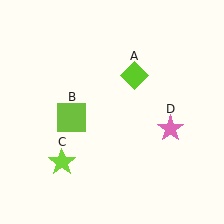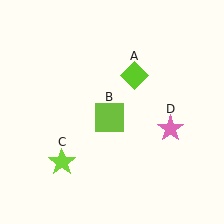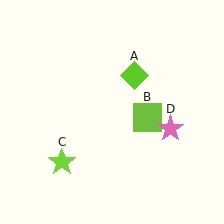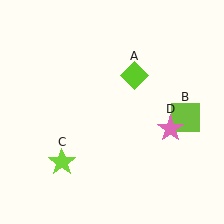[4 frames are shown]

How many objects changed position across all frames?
1 object changed position: lime square (object B).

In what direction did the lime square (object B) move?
The lime square (object B) moved right.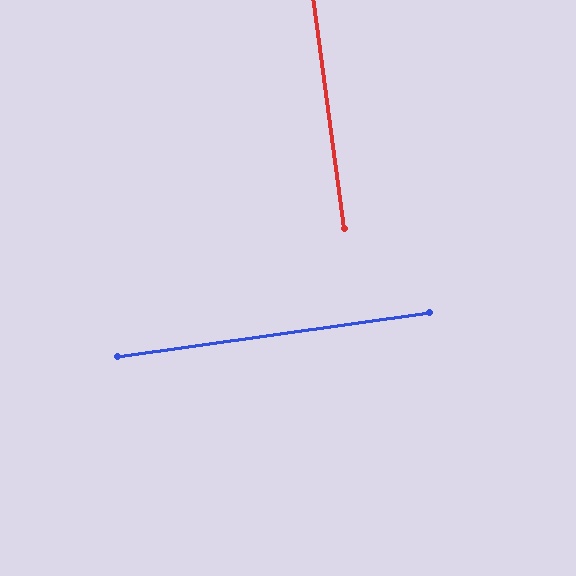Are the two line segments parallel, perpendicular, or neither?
Perpendicular — they meet at approximately 90°.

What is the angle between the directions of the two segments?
Approximately 90 degrees.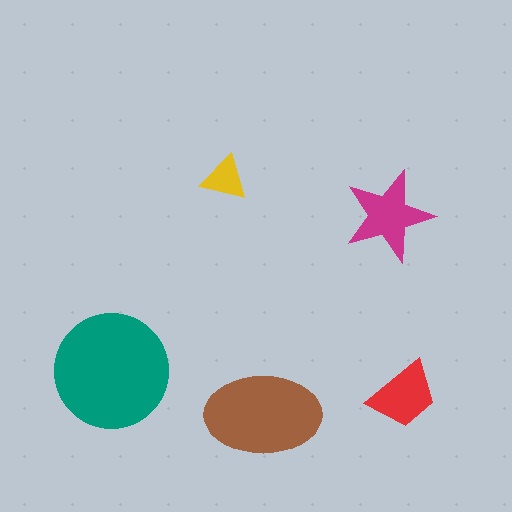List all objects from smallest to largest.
The yellow triangle, the red trapezoid, the magenta star, the brown ellipse, the teal circle.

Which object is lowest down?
The brown ellipse is bottommost.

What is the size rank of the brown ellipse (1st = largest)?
2nd.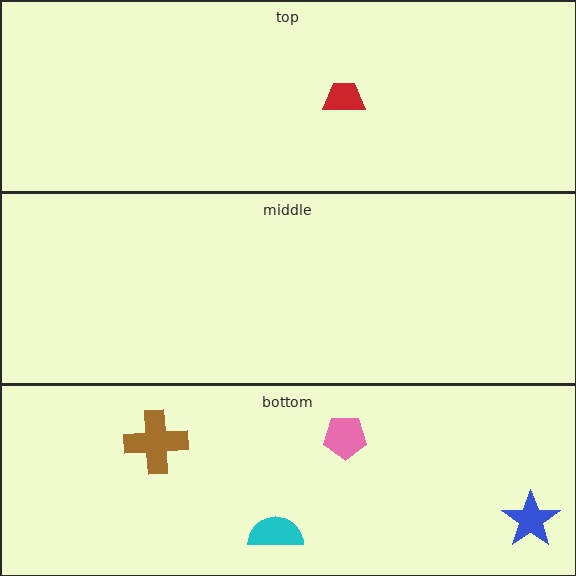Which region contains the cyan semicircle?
The bottom region.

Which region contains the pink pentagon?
The bottom region.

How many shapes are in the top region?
1.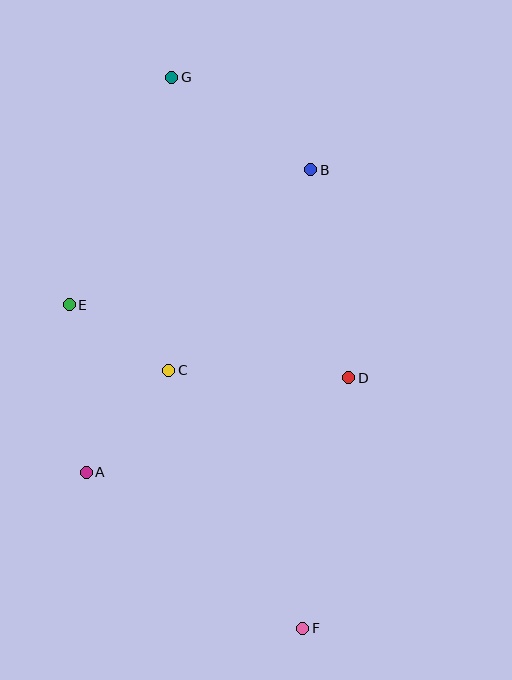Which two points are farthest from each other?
Points F and G are farthest from each other.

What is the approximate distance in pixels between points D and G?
The distance between D and G is approximately 349 pixels.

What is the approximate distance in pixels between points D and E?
The distance between D and E is approximately 289 pixels.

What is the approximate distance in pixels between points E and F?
The distance between E and F is approximately 399 pixels.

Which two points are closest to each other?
Points C and E are closest to each other.